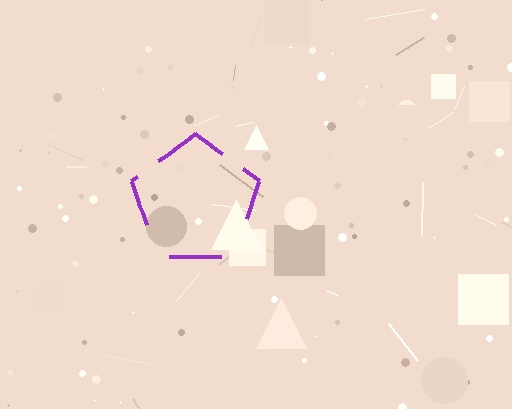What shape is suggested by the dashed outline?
The dashed outline suggests a pentagon.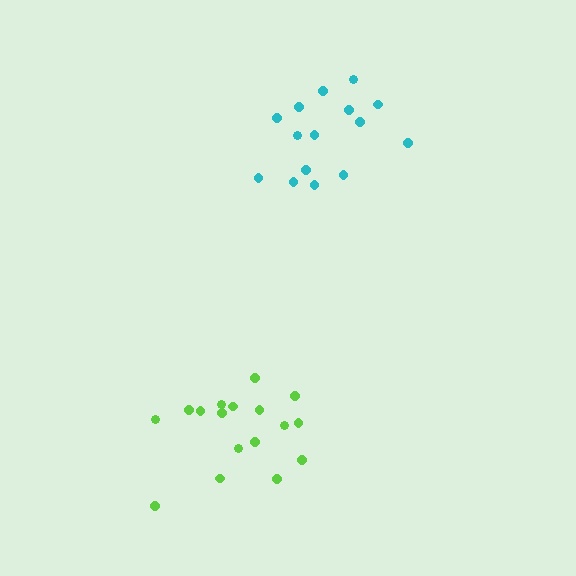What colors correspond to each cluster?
The clusters are colored: cyan, lime.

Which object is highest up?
The cyan cluster is topmost.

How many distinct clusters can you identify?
There are 2 distinct clusters.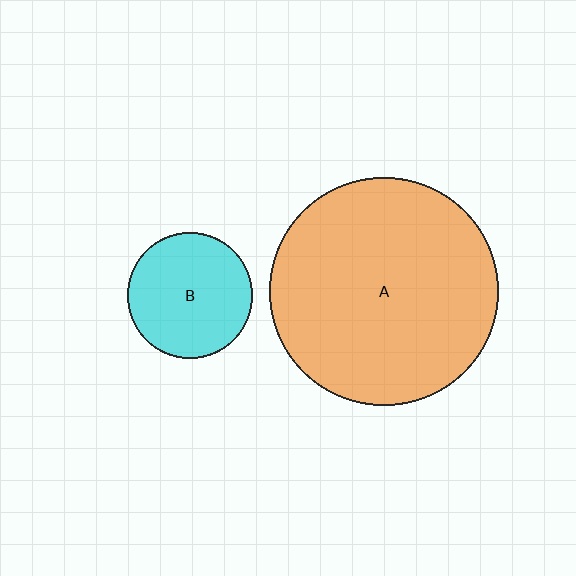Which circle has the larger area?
Circle A (orange).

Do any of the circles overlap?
No, none of the circles overlap.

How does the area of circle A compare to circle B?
Approximately 3.3 times.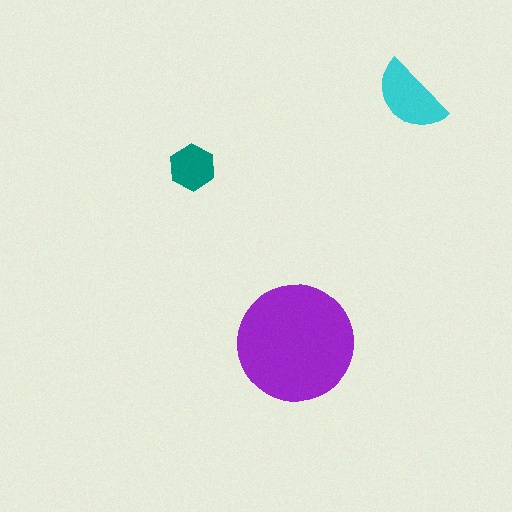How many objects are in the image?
There are 3 objects in the image.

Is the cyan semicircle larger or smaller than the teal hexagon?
Larger.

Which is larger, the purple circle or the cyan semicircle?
The purple circle.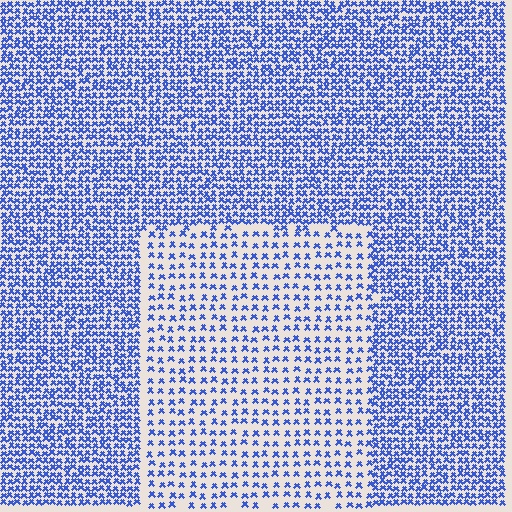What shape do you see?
I see a rectangle.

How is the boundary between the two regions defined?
The boundary is defined by a change in element density (approximately 2.2x ratio). All elements are the same color, size, and shape.